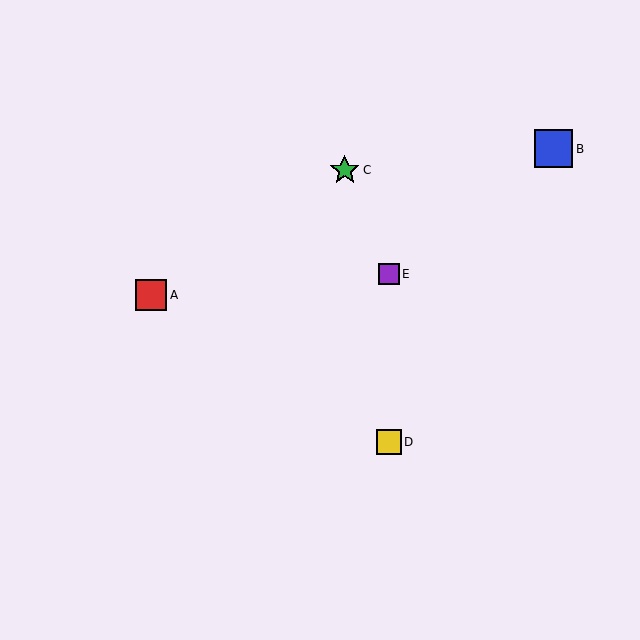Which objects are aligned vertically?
Objects D, E are aligned vertically.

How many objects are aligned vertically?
2 objects (D, E) are aligned vertically.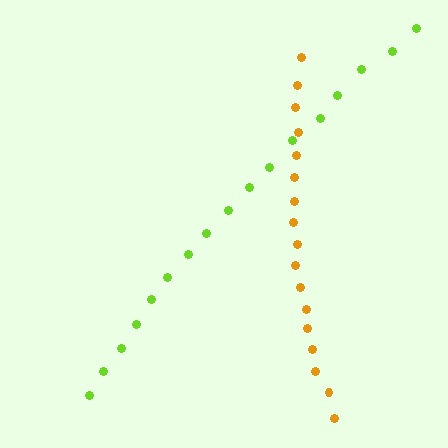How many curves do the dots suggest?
There are 2 distinct paths.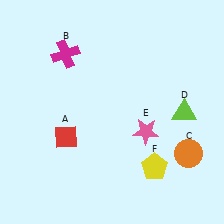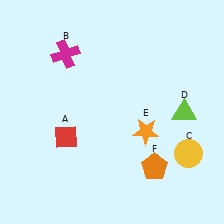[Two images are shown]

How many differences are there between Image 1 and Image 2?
There are 3 differences between the two images.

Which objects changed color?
C changed from orange to yellow. E changed from pink to orange. F changed from yellow to orange.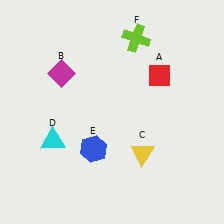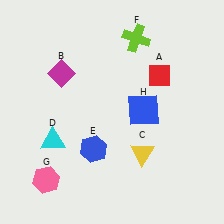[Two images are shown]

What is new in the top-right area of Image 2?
A blue square (H) was added in the top-right area of Image 2.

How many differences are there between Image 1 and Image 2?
There are 2 differences between the two images.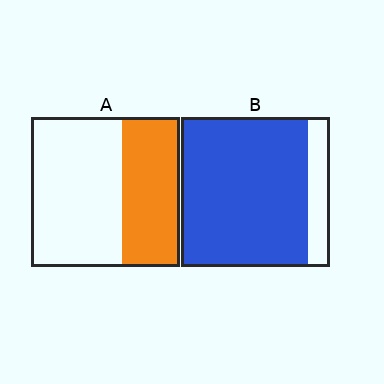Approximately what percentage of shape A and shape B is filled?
A is approximately 40% and B is approximately 85%.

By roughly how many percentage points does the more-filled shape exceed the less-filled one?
By roughly 45 percentage points (B over A).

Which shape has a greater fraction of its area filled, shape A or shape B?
Shape B.